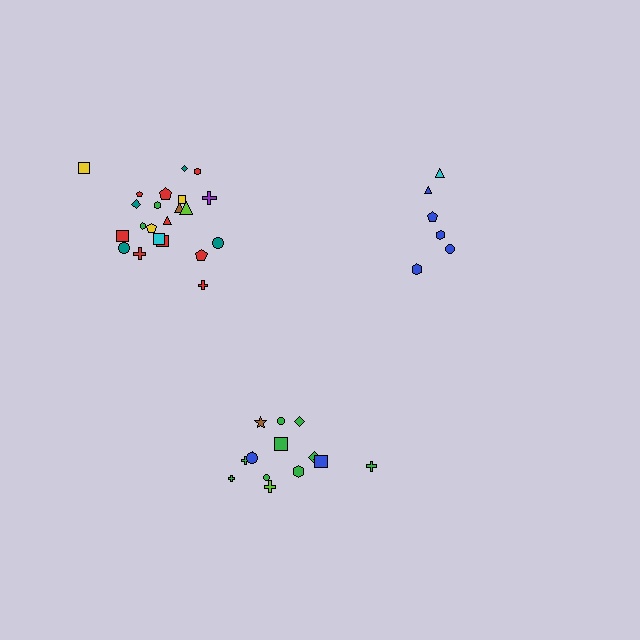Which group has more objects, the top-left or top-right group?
The top-left group.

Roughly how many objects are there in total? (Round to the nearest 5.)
Roughly 45 objects in total.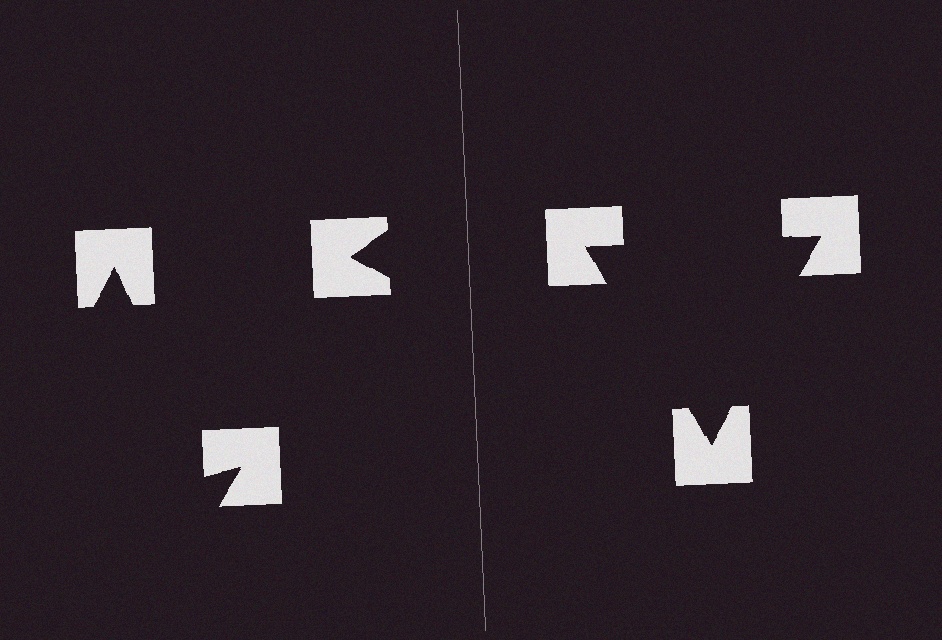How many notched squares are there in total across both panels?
6 — 3 on each side.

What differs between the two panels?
The notched squares are positioned identically on both sides; only the wedge orientations differ. On the right they align to a triangle; on the left they are misaligned.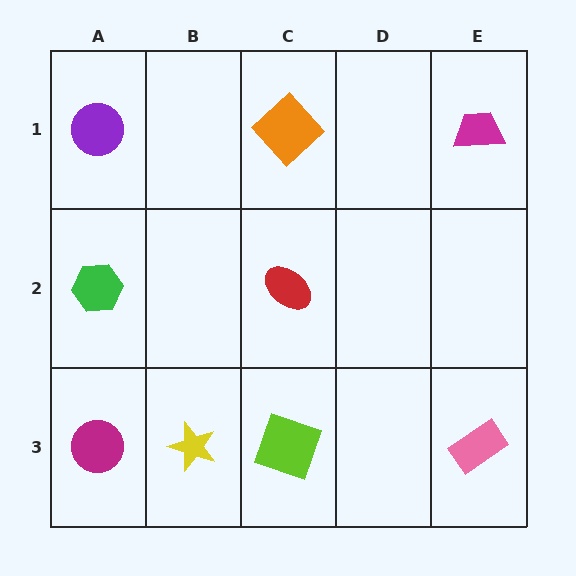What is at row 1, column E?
A magenta trapezoid.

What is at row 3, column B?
A yellow star.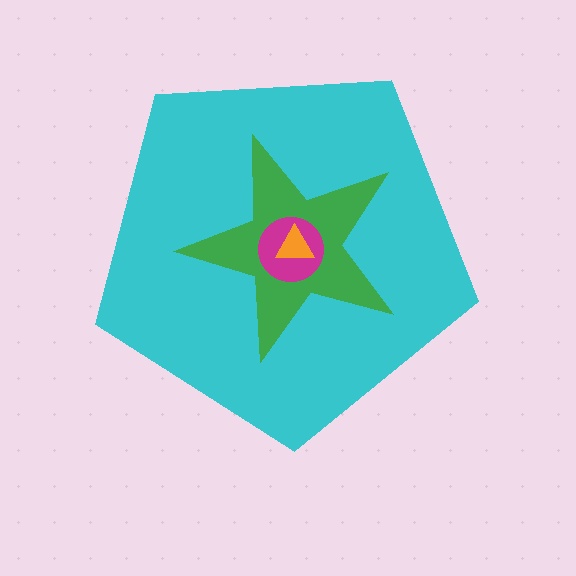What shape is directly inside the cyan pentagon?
The green star.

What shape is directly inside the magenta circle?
The orange triangle.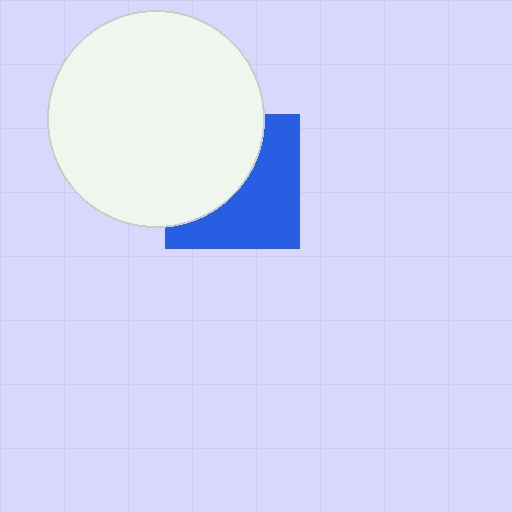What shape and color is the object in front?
The object in front is a white circle.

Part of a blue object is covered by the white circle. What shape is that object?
It is a square.